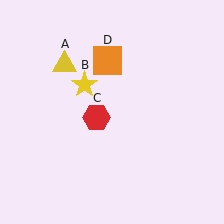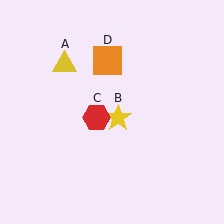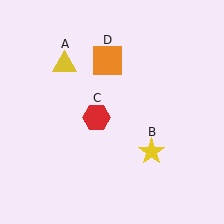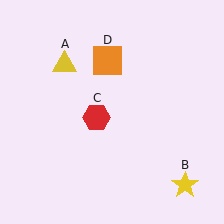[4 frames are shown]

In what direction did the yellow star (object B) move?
The yellow star (object B) moved down and to the right.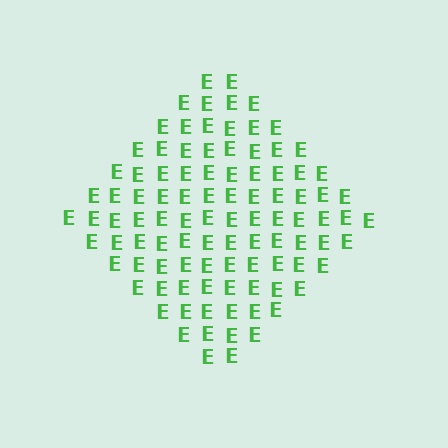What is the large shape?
The large shape is a diamond.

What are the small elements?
The small elements are letter E's.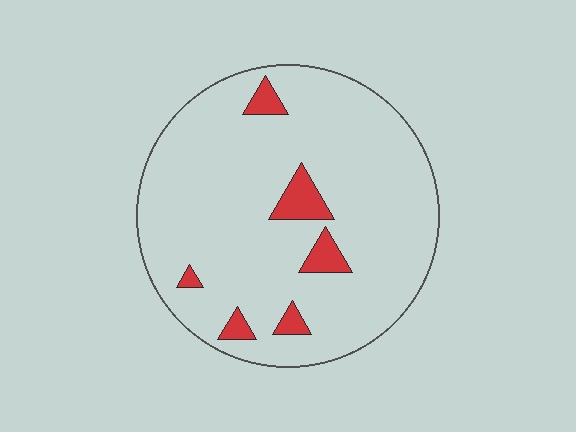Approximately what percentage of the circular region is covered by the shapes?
Approximately 10%.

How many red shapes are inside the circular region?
6.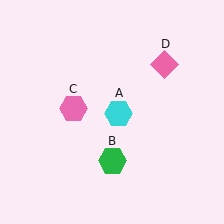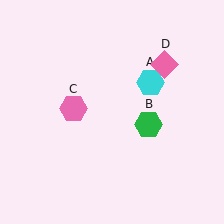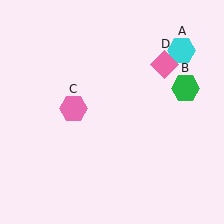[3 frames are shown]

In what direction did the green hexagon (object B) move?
The green hexagon (object B) moved up and to the right.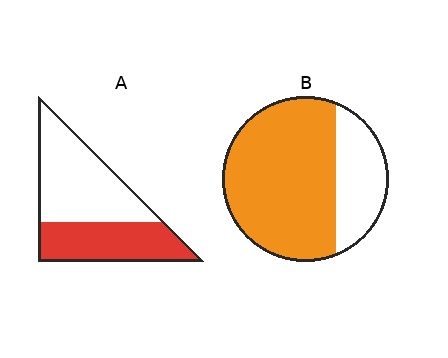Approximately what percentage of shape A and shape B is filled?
A is approximately 40% and B is approximately 75%.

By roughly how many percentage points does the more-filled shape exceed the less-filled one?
By roughly 30 percentage points (B over A).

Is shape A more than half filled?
No.